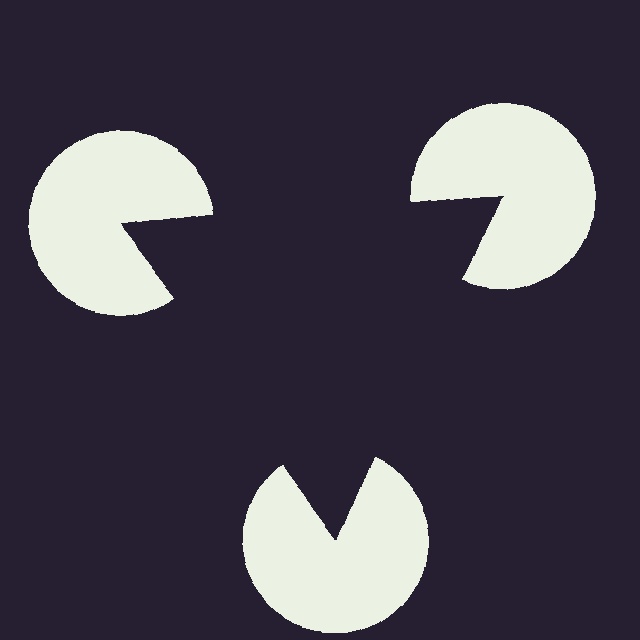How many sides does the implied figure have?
3 sides.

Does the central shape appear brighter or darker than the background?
It typically appears slightly darker than the background, even though no actual brightness change is drawn.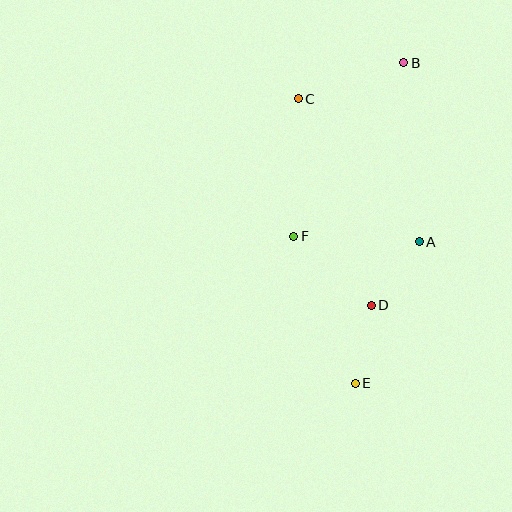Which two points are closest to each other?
Points A and D are closest to each other.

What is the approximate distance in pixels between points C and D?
The distance between C and D is approximately 219 pixels.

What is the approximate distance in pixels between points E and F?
The distance between E and F is approximately 159 pixels.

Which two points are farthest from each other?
Points B and E are farthest from each other.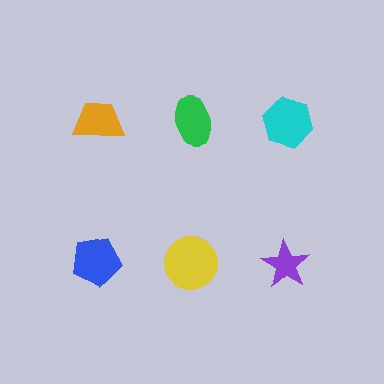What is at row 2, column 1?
A blue pentagon.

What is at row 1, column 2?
A green ellipse.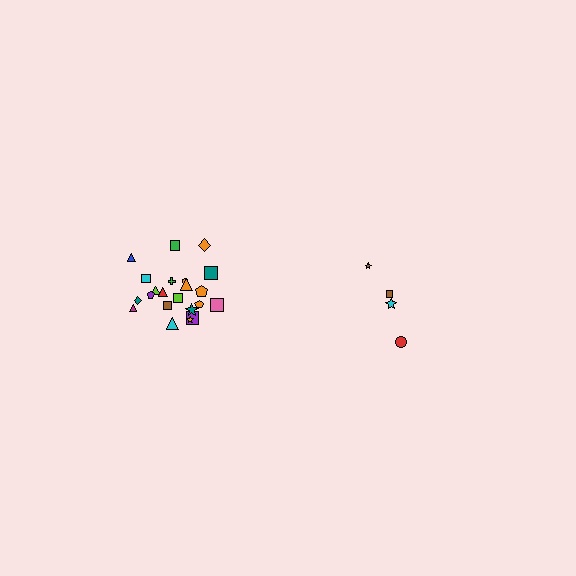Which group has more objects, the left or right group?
The left group.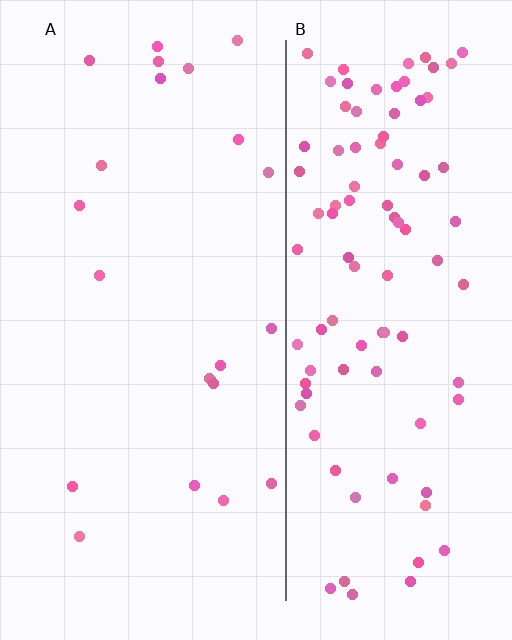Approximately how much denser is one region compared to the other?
Approximately 4.4× — region B over region A.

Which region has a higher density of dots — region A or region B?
B (the right).